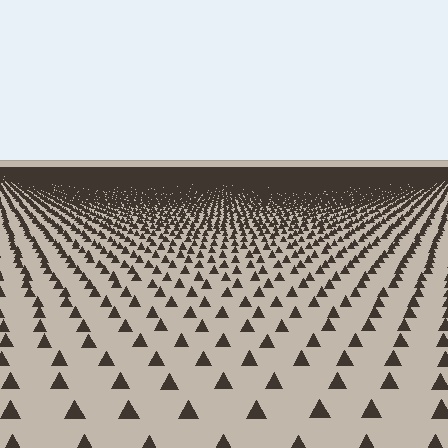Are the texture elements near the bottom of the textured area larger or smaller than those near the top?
Larger. Near the bottom, elements are closer to the viewer and appear at a bigger on-screen size.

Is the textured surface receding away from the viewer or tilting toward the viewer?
The surface is receding away from the viewer. Texture elements get smaller and denser toward the top.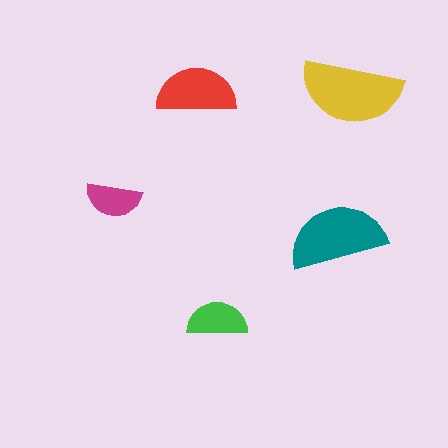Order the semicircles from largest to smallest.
the yellow one, the teal one, the red one, the green one, the magenta one.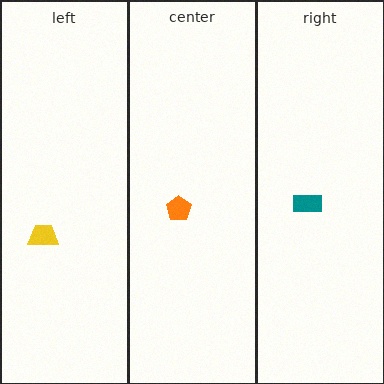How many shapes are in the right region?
1.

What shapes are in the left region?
The yellow trapezoid.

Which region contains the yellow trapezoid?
The left region.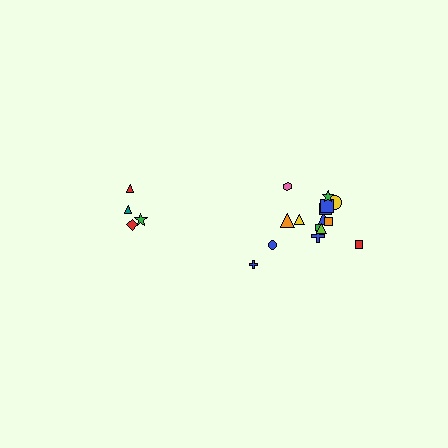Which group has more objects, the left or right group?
The right group.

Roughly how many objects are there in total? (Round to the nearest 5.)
Roughly 20 objects in total.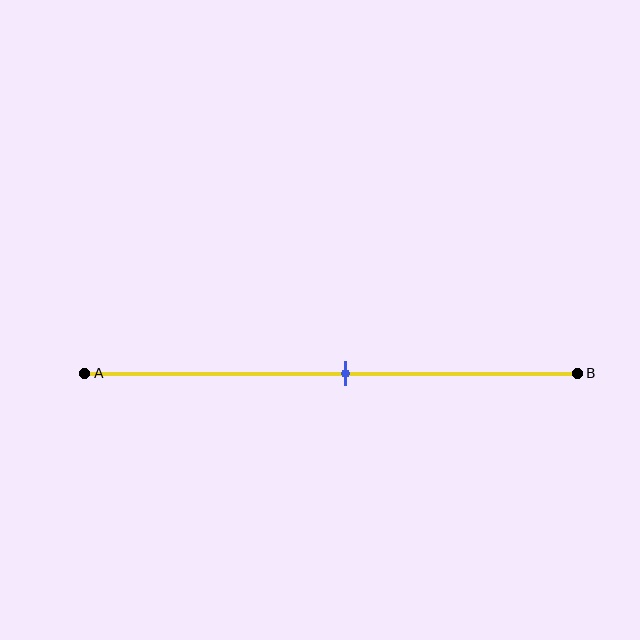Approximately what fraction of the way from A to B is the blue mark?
The blue mark is approximately 55% of the way from A to B.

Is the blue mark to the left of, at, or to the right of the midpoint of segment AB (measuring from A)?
The blue mark is approximately at the midpoint of segment AB.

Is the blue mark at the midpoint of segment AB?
Yes, the mark is approximately at the midpoint.